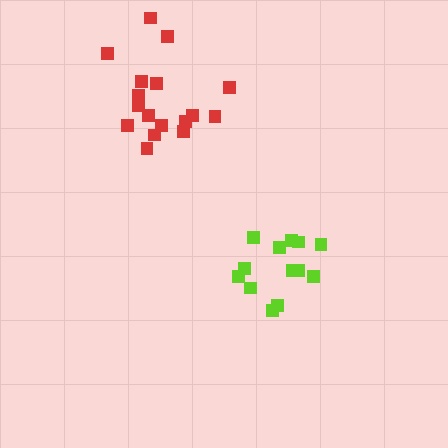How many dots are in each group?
Group 1: 17 dots, Group 2: 13 dots (30 total).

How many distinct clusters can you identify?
There are 2 distinct clusters.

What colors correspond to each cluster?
The clusters are colored: red, lime.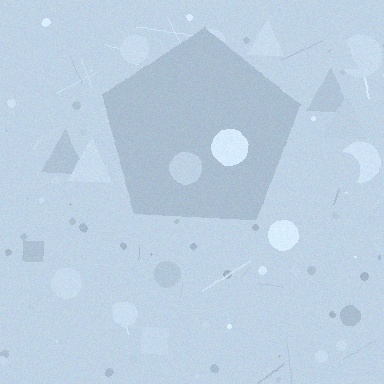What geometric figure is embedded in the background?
A pentagon is embedded in the background.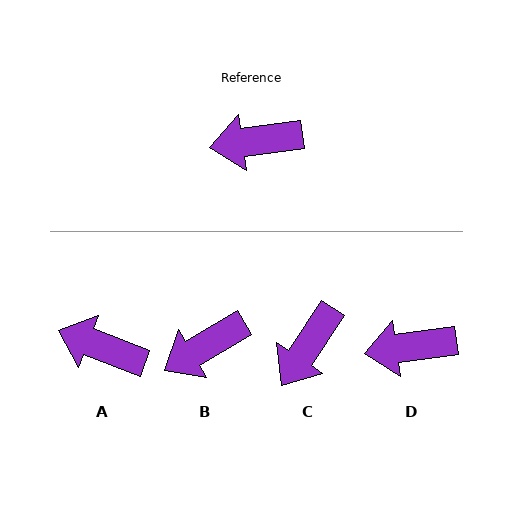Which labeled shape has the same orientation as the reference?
D.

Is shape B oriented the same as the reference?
No, it is off by about 23 degrees.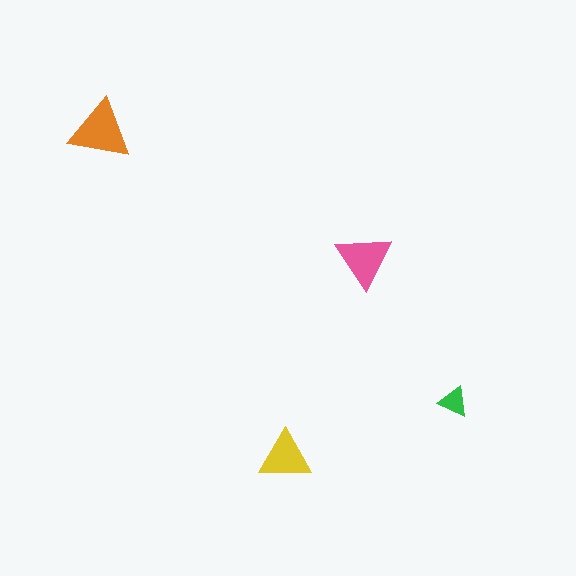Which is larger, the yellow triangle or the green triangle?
The yellow one.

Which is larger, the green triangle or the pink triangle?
The pink one.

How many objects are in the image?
There are 4 objects in the image.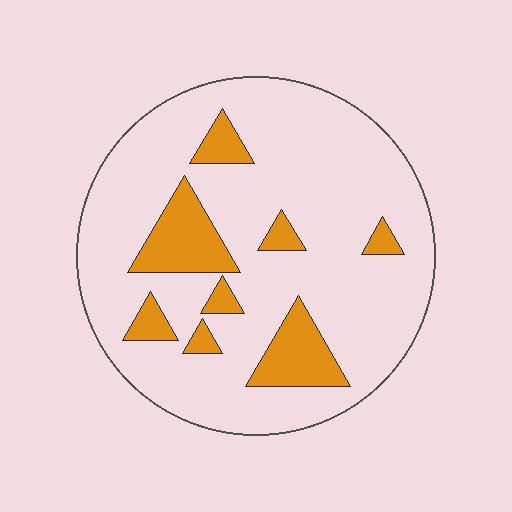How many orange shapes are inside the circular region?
8.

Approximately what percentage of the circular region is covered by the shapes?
Approximately 15%.